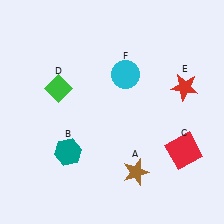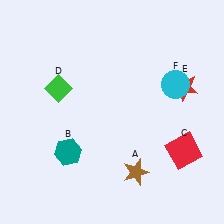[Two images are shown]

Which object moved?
The cyan circle (F) moved right.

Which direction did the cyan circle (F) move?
The cyan circle (F) moved right.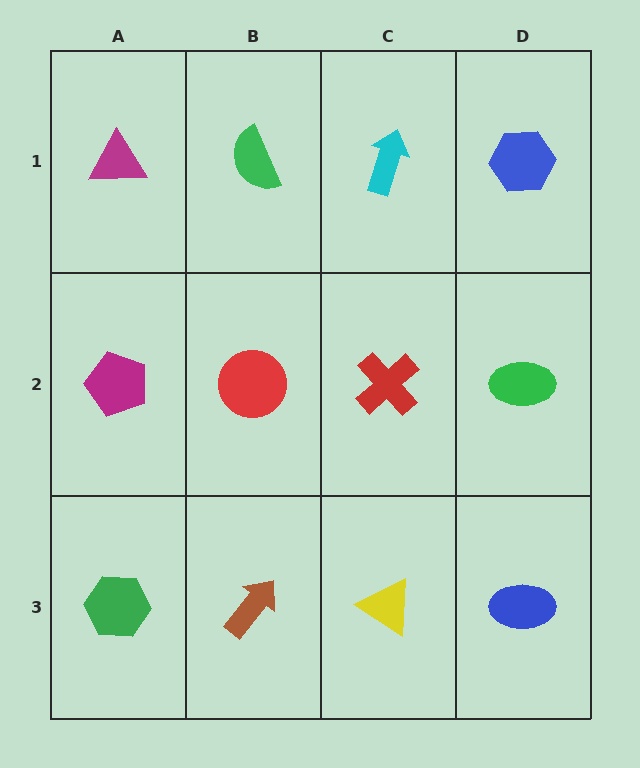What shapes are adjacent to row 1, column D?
A green ellipse (row 2, column D), a cyan arrow (row 1, column C).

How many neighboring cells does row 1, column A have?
2.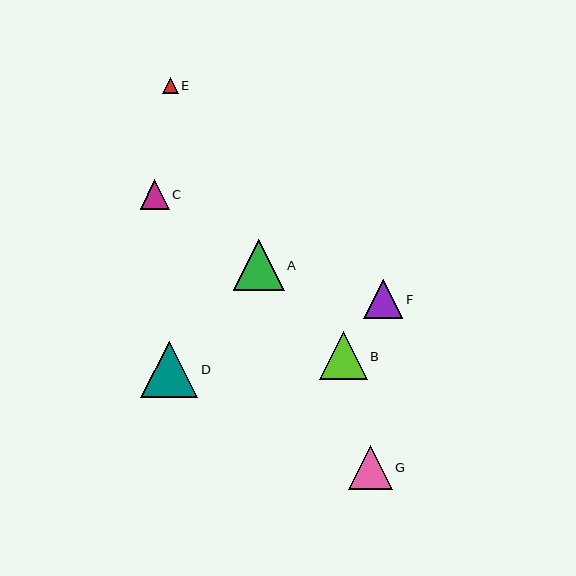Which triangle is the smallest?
Triangle E is the smallest with a size of approximately 16 pixels.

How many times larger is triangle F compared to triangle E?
Triangle F is approximately 2.4 times the size of triangle E.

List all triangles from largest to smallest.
From largest to smallest: D, A, B, G, F, C, E.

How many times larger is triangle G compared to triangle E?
Triangle G is approximately 2.7 times the size of triangle E.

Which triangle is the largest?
Triangle D is the largest with a size of approximately 57 pixels.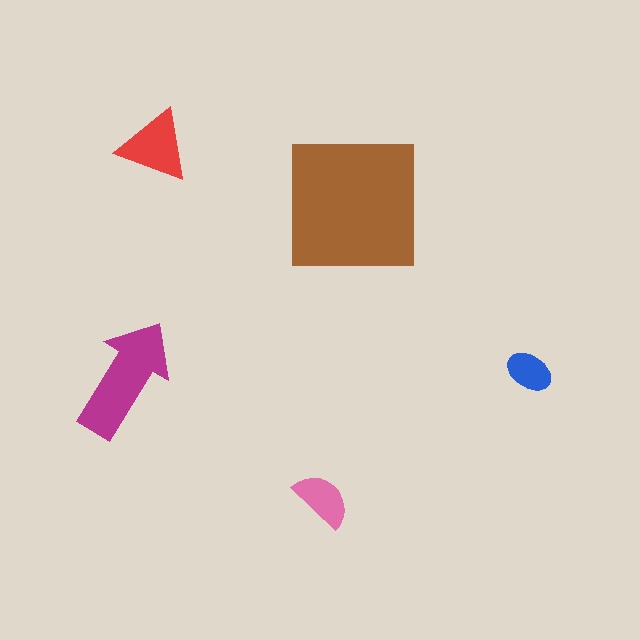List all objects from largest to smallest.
The brown square, the magenta arrow, the red triangle, the pink semicircle, the blue ellipse.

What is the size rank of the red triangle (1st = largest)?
3rd.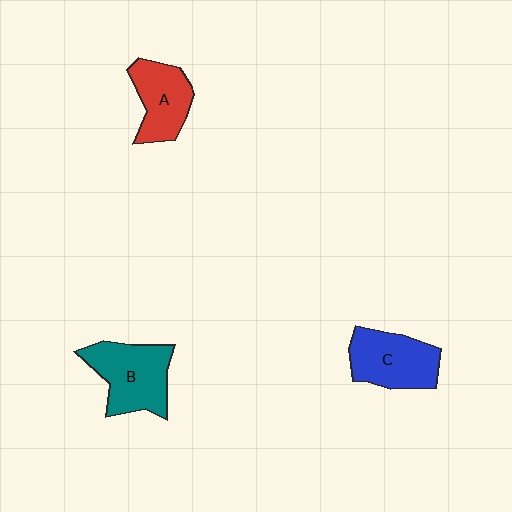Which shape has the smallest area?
Shape A (red).